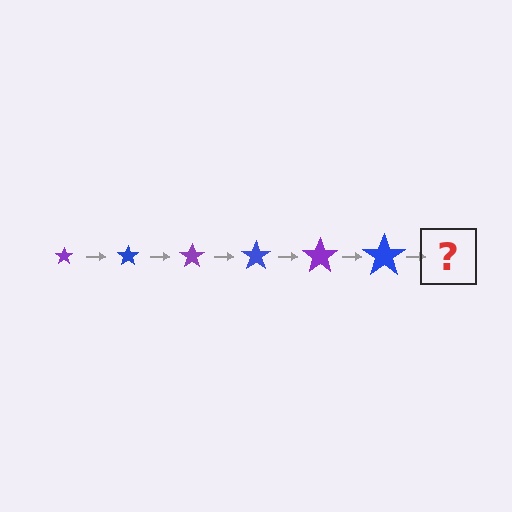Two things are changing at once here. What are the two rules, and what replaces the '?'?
The two rules are that the star grows larger each step and the color cycles through purple and blue. The '?' should be a purple star, larger than the previous one.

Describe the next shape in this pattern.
It should be a purple star, larger than the previous one.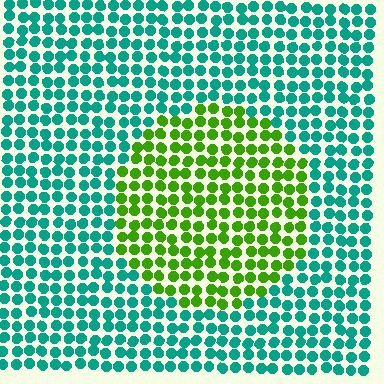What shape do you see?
I see a circle.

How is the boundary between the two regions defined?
The boundary is defined purely by a slight shift in hue (about 68 degrees). Spacing, size, and orientation are identical on both sides.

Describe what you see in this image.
The image is filled with small teal elements in a uniform arrangement. A circle-shaped region is visible where the elements are tinted to a slightly different hue, forming a subtle color boundary.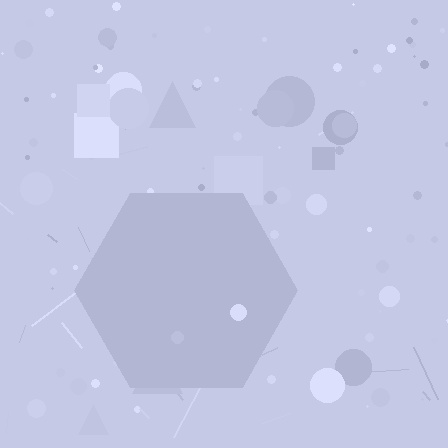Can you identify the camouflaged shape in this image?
The camouflaged shape is a hexagon.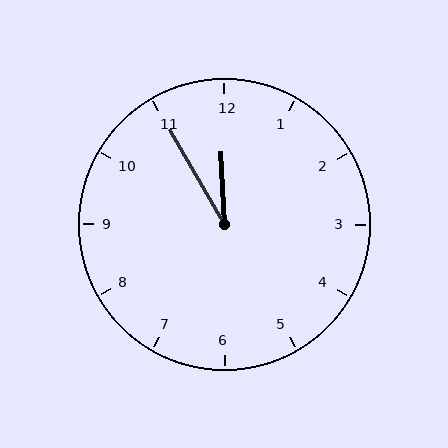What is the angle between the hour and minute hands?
Approximately 28 degrees.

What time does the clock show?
11:55.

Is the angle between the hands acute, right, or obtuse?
It is acute.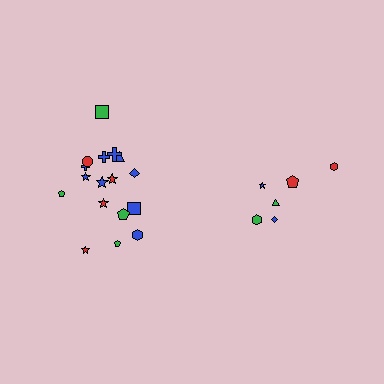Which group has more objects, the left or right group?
The left group.